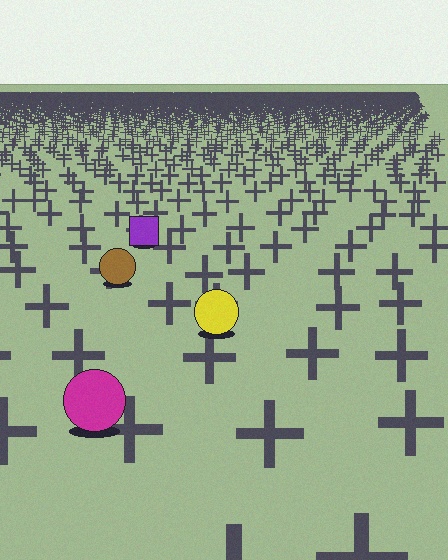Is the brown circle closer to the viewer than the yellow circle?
No. The yellow circle is closer — you can tell from the texture gradient: the ground texture is coarser near it.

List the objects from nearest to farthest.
From nearest to farthest: the magenta circle, the yellow circle, the brown circle, the purple square.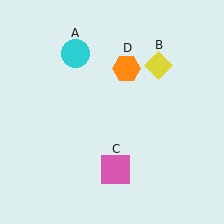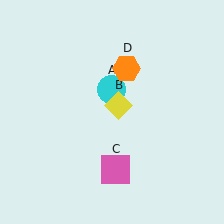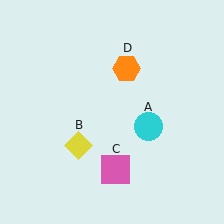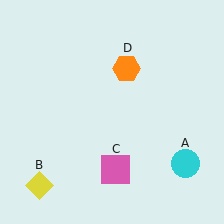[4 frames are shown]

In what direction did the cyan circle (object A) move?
The cyan circle (object A) moved down and to the right.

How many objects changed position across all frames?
2 objects changed position: cyan circle (object A), yellow diamond (object B).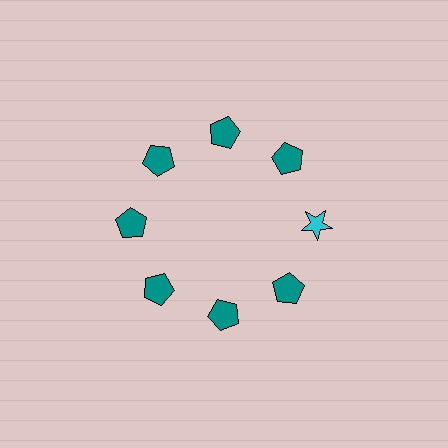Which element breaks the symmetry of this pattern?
The cyan star at roughly the 3 o'clock position breaks the symmetry. All other shapes are teal pentagons.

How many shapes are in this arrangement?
There are 8 shapes arranged in a ring pattern.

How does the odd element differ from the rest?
It differs in both color (cyan instead of teal) and shape (star instead of pentagon).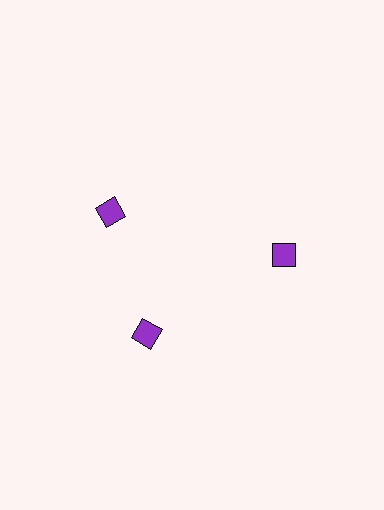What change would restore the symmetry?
The symmetry would be restored by rotating it back into even spacing with its neighbors so that all 3 diamonds sit at equal angles and equal distance from the center.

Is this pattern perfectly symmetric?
No. The 3 purple diamonds are arranged in a ring, but one element near the 11 o'clock position is rotated out of alignment along the ring, breaking the 3-fold rotational symmetry.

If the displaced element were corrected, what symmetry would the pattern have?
It would have 3-fold rotational symmetry — the pattern would map onto itself every 120 degrees.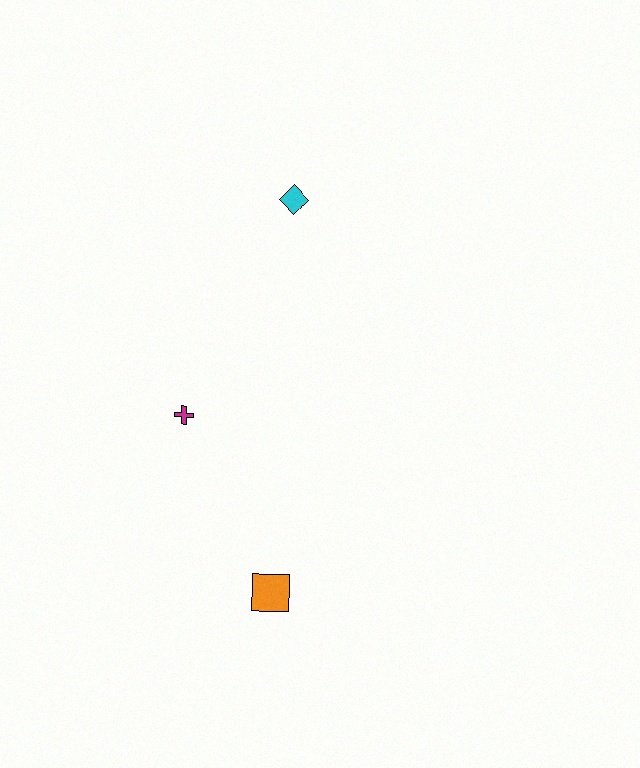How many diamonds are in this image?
There is 1 diamond.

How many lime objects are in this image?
There are no lime objects.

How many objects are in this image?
There are 3 objects.